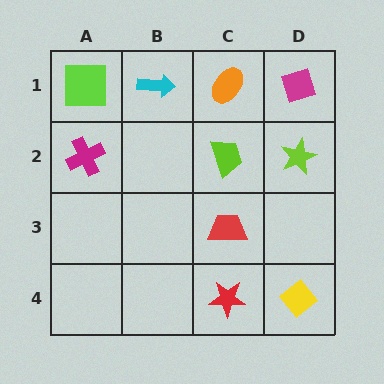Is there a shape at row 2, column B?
No, that cell is empty.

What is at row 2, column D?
A lime star.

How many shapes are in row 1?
4 shapes.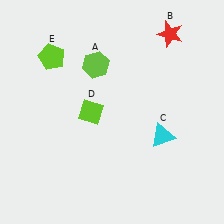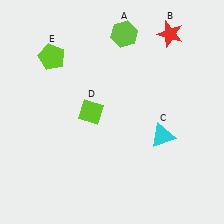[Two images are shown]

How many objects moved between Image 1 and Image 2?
1 object moved between the two images.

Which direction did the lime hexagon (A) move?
The lime hexagon (A) moved up.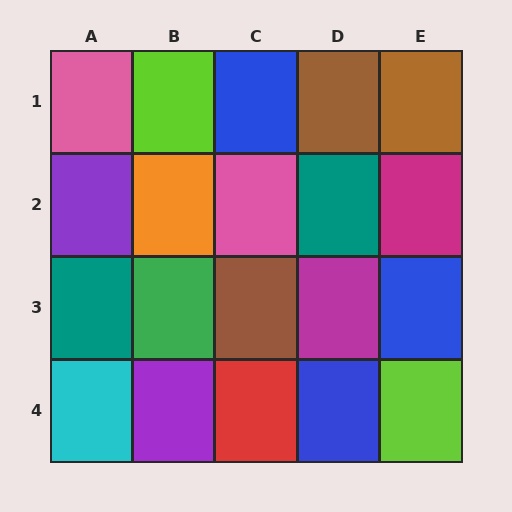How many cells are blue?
3 cells are blue.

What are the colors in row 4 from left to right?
Cyan, purple, red, blue, lime.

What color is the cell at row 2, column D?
Teal.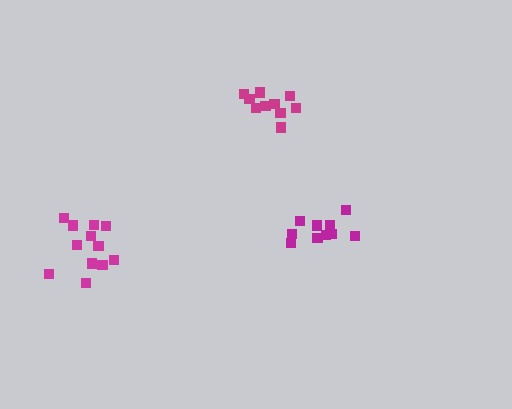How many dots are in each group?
Group 1: 10 dots, Group 2: 10 dots, Group 3: 12 dots (32 total).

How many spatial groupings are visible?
There are 3 spatial groupings.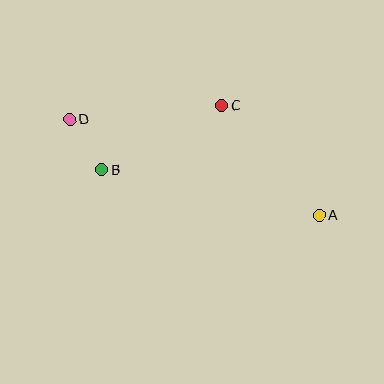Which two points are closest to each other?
Points B and D are closest to each other.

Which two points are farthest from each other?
Points A and D are farthest from each other.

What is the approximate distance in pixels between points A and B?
The distance between A and B is approximately 222 pixels.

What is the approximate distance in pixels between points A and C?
The distance between A and C is approximately 146 pixels.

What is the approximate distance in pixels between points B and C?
The distance between B and C is approximately 136 pixels.